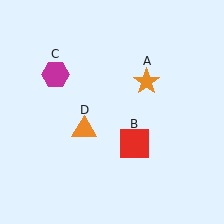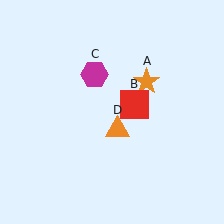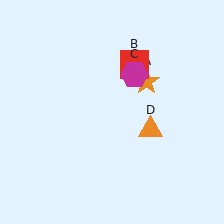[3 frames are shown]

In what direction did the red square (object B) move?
The red square (object B) moved up.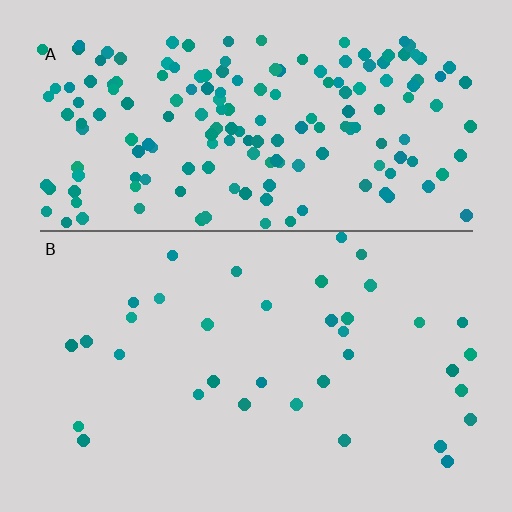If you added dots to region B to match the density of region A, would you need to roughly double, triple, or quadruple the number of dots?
Approximately quadruple.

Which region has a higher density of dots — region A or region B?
A (the top).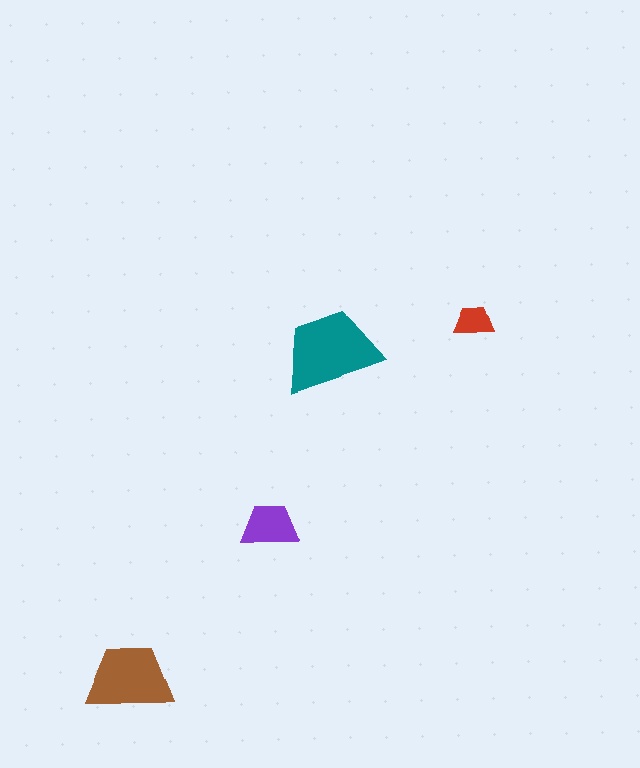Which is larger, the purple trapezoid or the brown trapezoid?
The brown one.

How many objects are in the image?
There are 4 objects in the image.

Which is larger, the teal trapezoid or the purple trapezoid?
The teal one.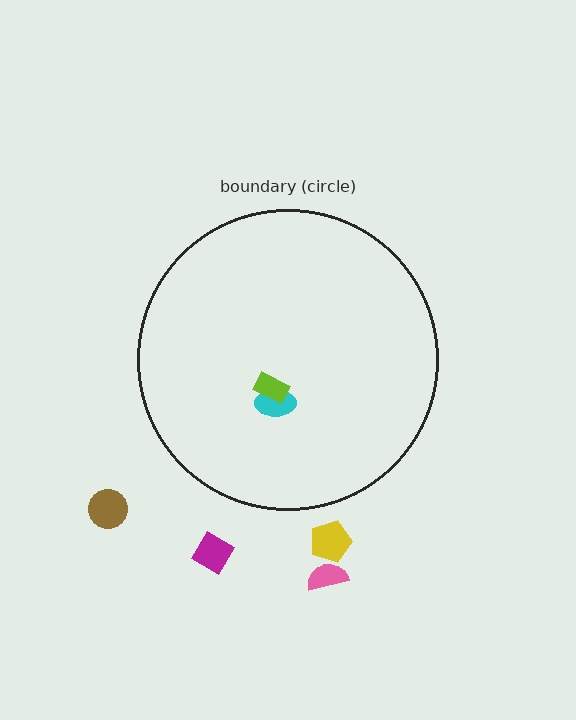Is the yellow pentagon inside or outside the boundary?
Outside.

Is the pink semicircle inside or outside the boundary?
Outside.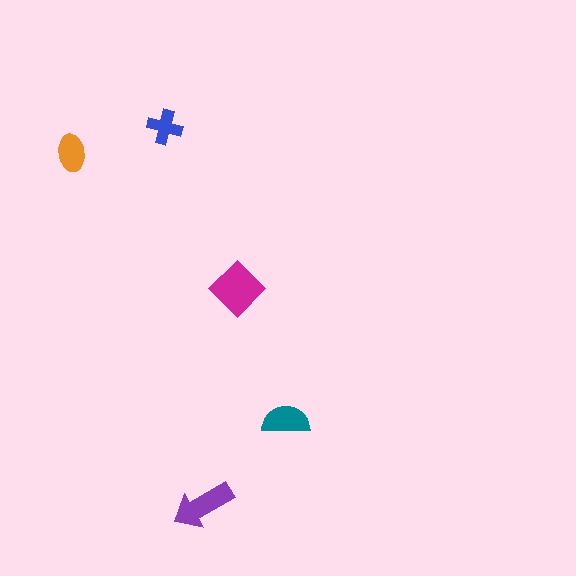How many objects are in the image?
There are 5 objects in the image.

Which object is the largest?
The magenta diamond.